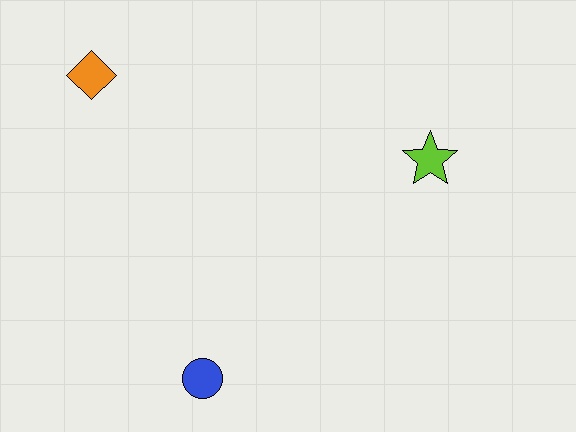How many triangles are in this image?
There are no triangles.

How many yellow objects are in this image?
There are no yellow objects.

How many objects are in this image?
There are 3 objects.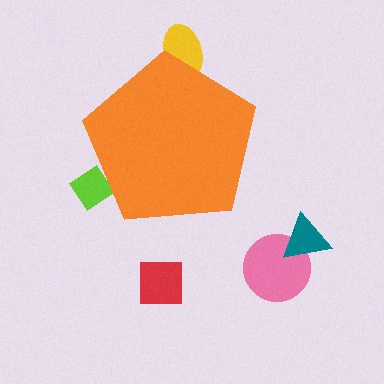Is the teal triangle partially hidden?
No, the teal triangle is fully visible.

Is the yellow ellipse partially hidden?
Yes, the yellow ellipse is partially hidden behind the orange pentagon.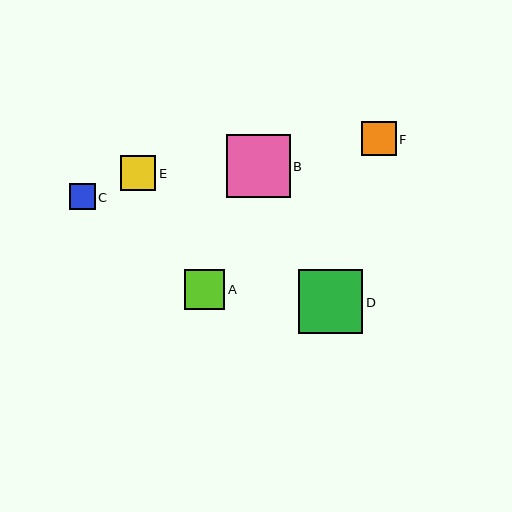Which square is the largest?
Square D is the largest with a size of approximately 64 pixels.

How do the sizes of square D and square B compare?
Square D and square B are approximately the same size.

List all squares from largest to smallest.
From largest to smallest: D, B, A, E, F, C.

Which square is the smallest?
Square C is the smallest with a size of approximately 25 pixels.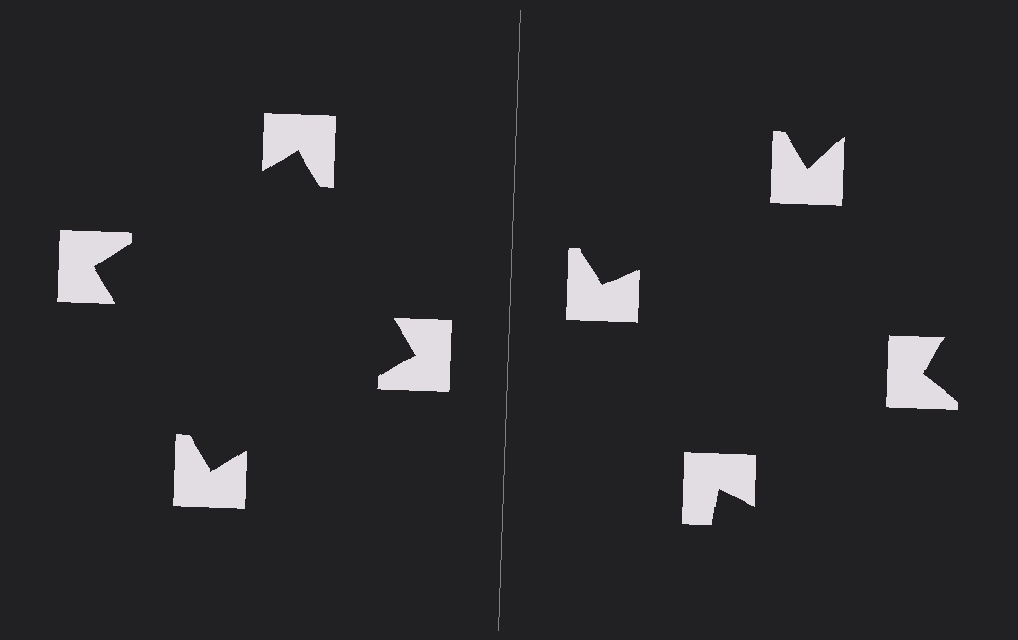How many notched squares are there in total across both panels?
8 — 4 on each side.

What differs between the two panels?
The notched squares are positioned identically on both sides; only the wedge orientations differ. On the left they align to a square; on the right they are misaligned.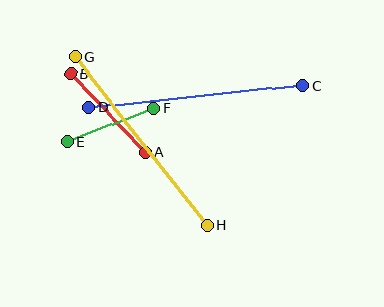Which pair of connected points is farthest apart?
Points C and D are farthest apart.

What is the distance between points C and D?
The distance is approximately 216 pixels.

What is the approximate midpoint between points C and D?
The midpoint is at approximately (196, 97) pixels.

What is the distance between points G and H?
The distance is approximately 214 pixels.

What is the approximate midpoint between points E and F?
The midpoint is at approximately (111, 125) pixels.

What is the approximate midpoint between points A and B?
The midpoint is at approximately (108, 113) pixels.